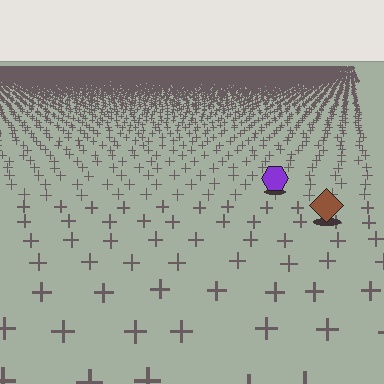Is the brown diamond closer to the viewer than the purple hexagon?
Yes. The brown diamond is closer — you can tell from the texture gradient: the ground texture is coarser near it.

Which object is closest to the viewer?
The brown diamond is closest. The texture marks near it are larger and more spread out.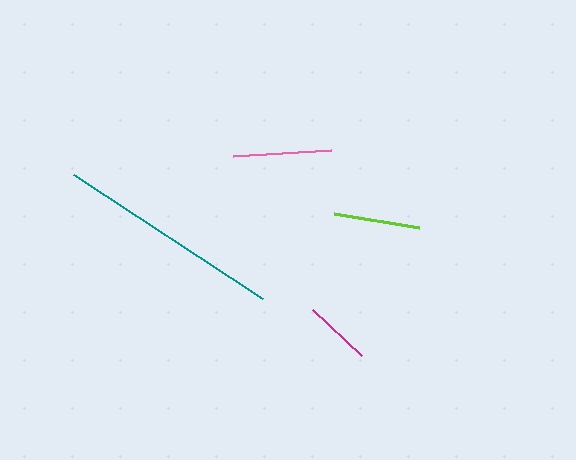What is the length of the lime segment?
The lime segment is approximately 86 pixels long.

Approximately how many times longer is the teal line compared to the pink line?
The teal line is approximately 2.3 times the length of the pink line.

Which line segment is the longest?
The teal line is the longest at approximately 226 pixels.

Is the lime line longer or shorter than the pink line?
The pink line is longer than the lime line.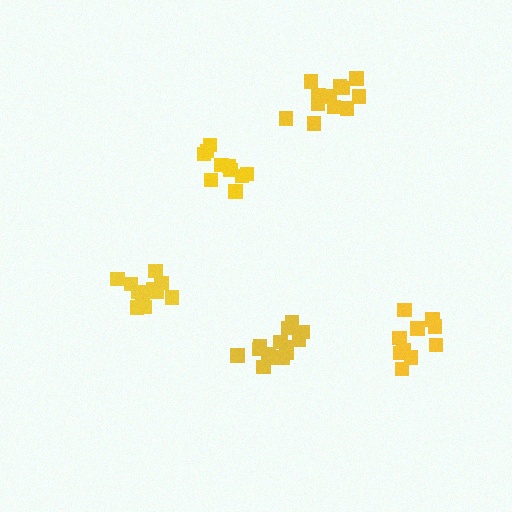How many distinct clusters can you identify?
There are 5 distinct clusters.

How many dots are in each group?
Group 1: 12 dots, Group 2: 14 dots, Group 3: 10 dots, Group 4: 10 dots, Group 5: 12 dots (58 total).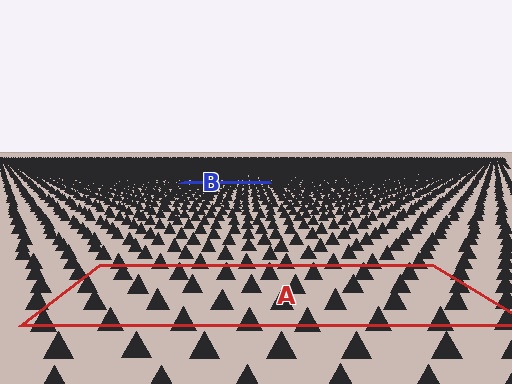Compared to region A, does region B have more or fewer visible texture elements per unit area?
Region B has more texture elements per unit area — they are packed more densely because it is farther away.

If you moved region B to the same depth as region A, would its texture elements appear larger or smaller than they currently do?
They would appear larger. At a closer depth, the same texture elements are projected at a bigger on-screen size.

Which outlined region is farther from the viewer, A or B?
Region B is farther from the viewer — the texture elements inside it appear smaller and more densely packed.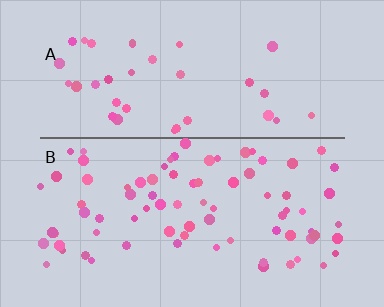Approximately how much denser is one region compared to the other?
Approximately 2.0× — region B over region A.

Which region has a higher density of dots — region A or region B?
B (the bottom).